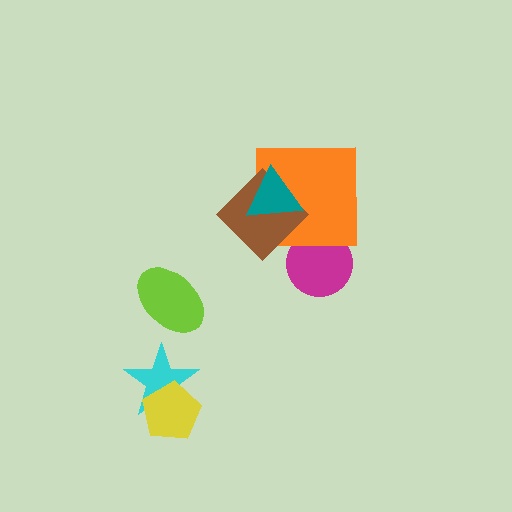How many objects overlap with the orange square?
3 objects overlap with the orange square.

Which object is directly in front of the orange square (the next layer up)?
The brown diamond is directly in front of the orange square.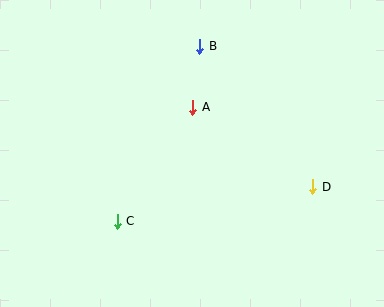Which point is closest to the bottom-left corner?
Point C is closest to the bottom-left corner.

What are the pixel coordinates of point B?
Point B is at (200, 46).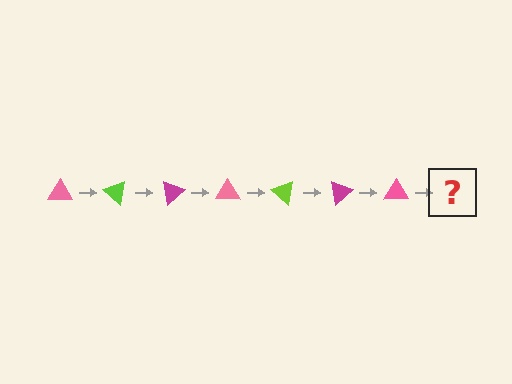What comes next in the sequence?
The next element should be a lime triangle, rotated 280 degrees from the start.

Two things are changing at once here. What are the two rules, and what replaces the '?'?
The two rules are that it rotates 40 degrees each step and the color cycles through pink, lime, and magenta. The '?' should be a lime triangle, rotated 280 degrees from the start.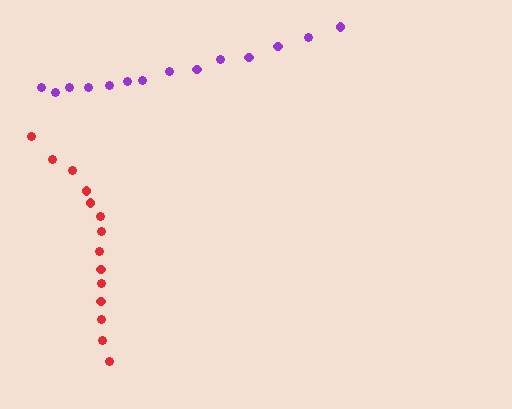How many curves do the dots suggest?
There are 2 distinct paths.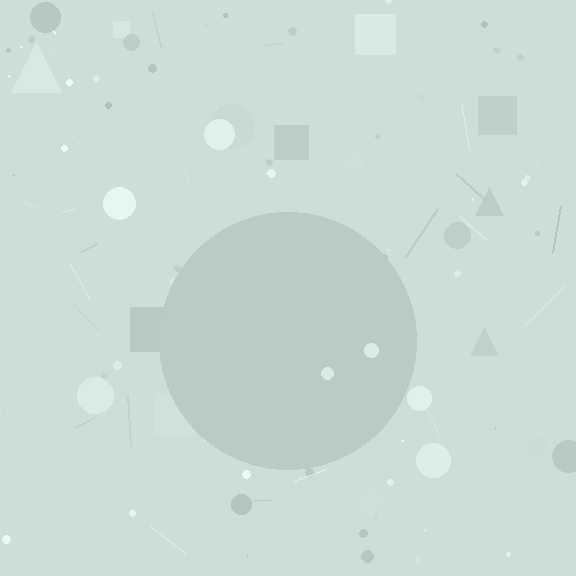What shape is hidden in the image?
A circle is hidden in the image.